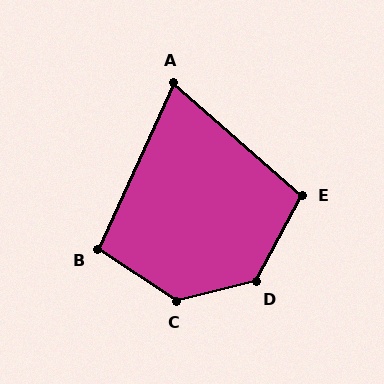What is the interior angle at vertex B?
Approximately 99 degrees (obtuse).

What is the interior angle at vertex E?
Approximately 103 degrees (obtuse).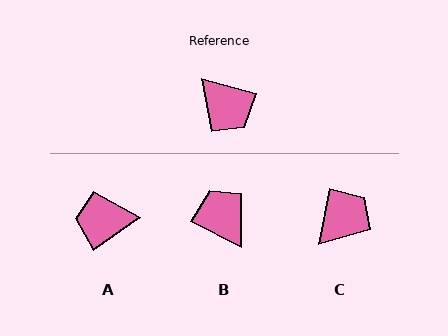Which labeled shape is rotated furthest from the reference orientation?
B, about 169 degrees away.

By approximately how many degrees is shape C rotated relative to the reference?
Approximately 94 degrees counter-clockwise.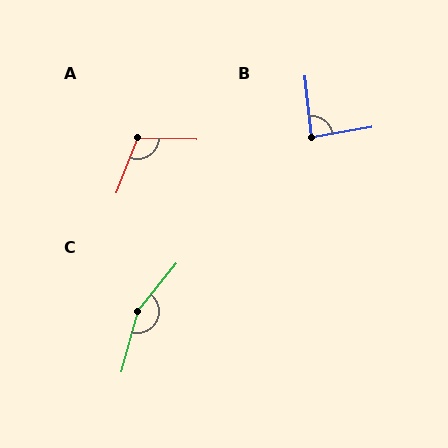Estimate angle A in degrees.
Approximately 110 degrees.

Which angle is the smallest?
B, at approximately 86 degrees.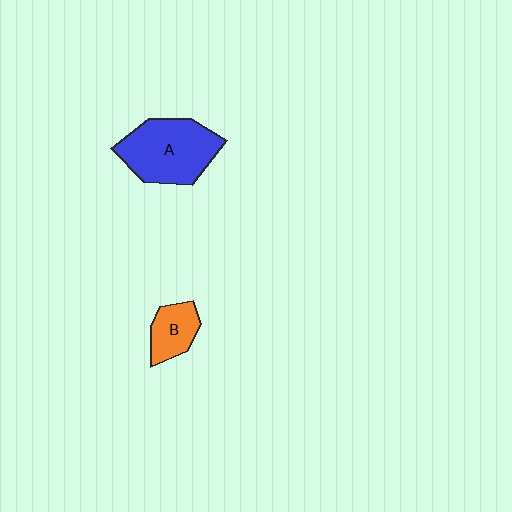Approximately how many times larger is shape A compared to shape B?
Approximately 2.3 times.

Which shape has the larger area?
Shape A (blue).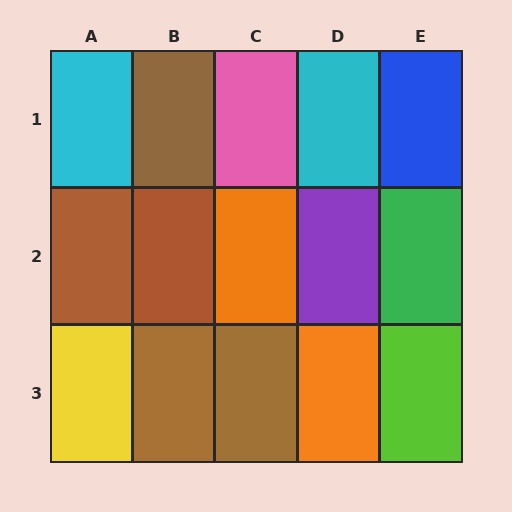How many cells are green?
1 cell is green.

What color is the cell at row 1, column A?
Cyan.